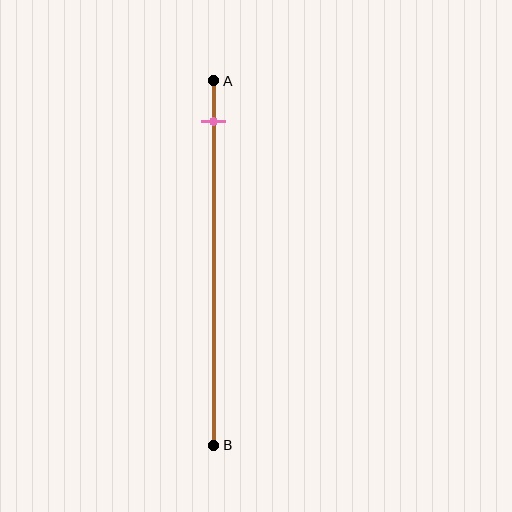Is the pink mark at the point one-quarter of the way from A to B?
No, the mark is at about 10% from A, not at the 25% one-quarter point.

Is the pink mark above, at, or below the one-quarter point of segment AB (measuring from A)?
The pink mark is above the one-quarter point of segment AB.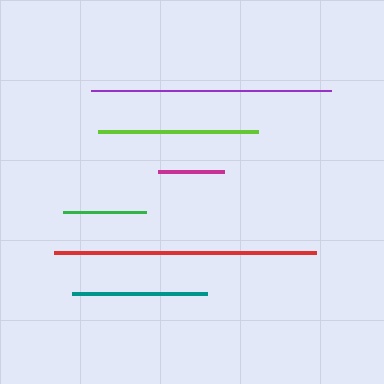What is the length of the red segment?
The red segment is approximately 262 pixels long.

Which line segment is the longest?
The red line is the longest at approximately 262 pixels.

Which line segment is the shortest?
The magenta line is the shortest at approximately 66 pixels.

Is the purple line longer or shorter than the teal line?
The purple line is longer than the teal line.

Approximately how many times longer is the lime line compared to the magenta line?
The lime line is approximately 2.4 times the length of the magenta line.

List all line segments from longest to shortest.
From longest to shortest: red, purple, lime, teal, green, magenta.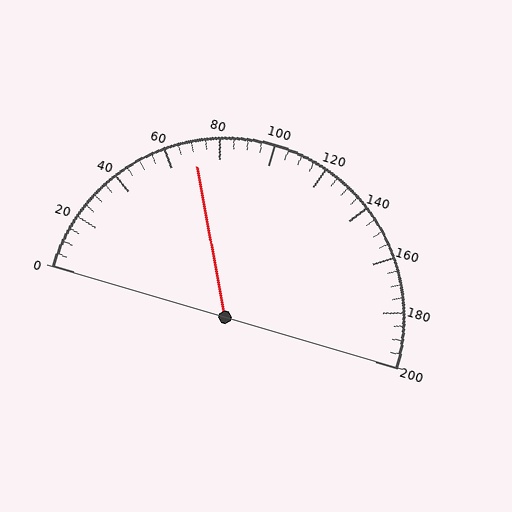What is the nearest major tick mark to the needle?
The nearest major tick mark is 80.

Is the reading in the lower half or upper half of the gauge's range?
The reading is in the lower half of the range (0 to 200).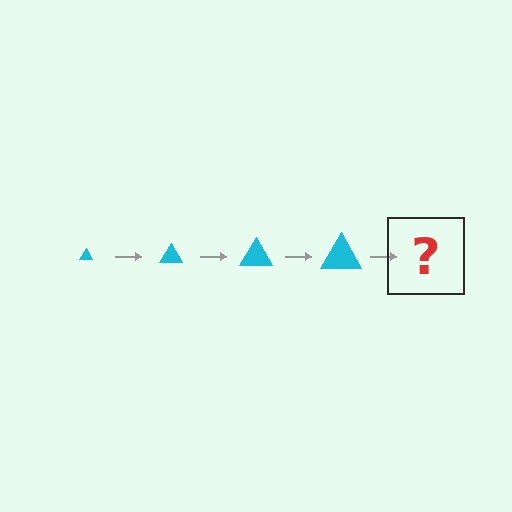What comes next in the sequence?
The next element should be a cyan triangle, larger than the previous one.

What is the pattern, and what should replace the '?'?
The pattern is that the triangle gets progressively larger each step. The '?' should be a cyan triangle, larger than the previous one.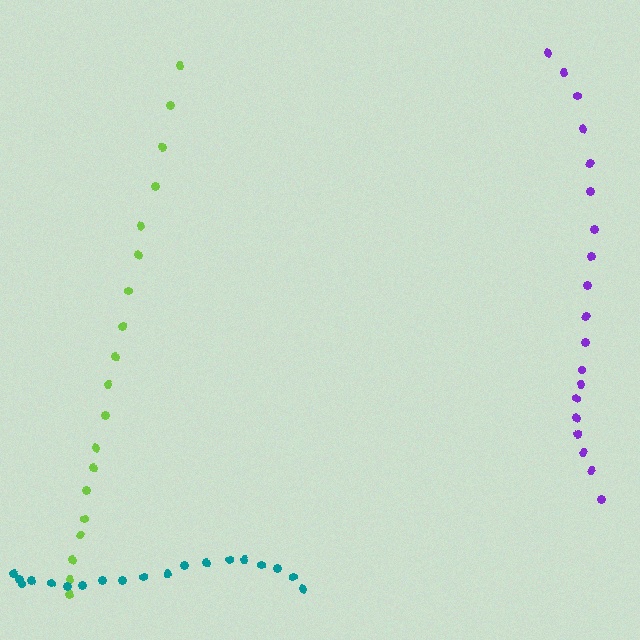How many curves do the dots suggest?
There are 3 distinct paths.